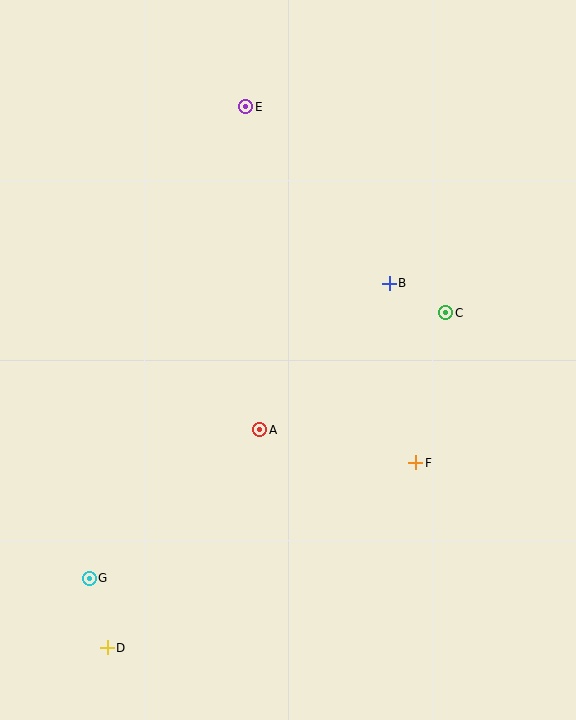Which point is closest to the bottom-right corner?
Point F is closest to the bottom-right corner.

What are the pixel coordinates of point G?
Point G is at (89, 578).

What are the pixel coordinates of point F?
Point F is at (416, 463).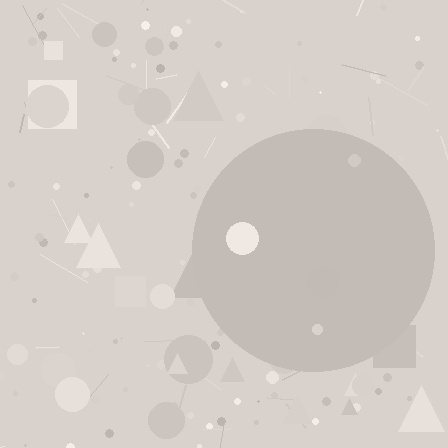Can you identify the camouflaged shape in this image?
The camouflaged shape is a circle.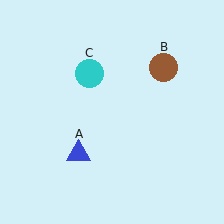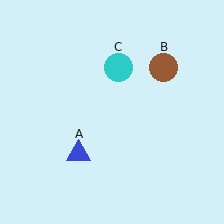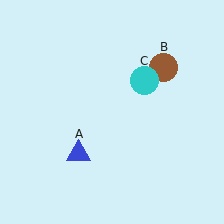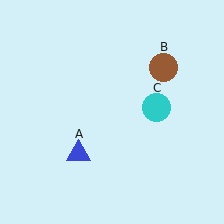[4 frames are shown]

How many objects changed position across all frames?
1 object changed position: cyan circle (object C).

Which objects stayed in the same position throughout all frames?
Blue triangle (object A) and brown circle (object B) remained stationary.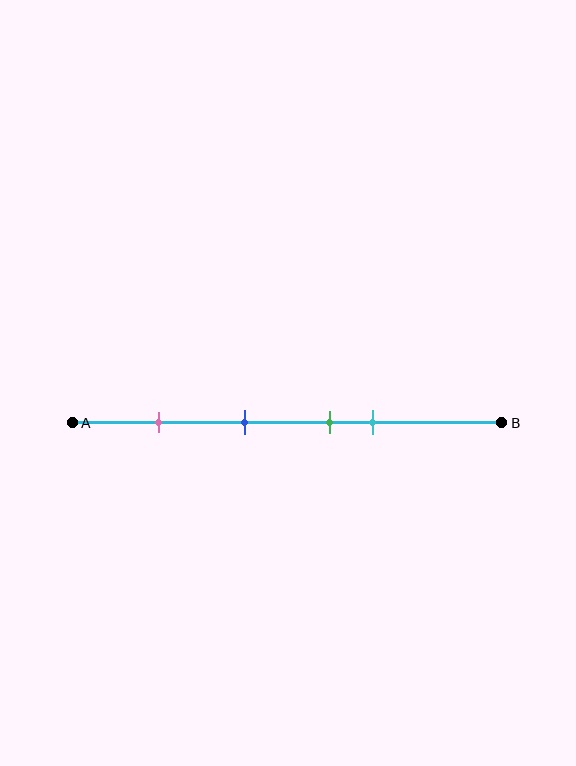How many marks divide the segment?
There are 4 marks dividing the segment.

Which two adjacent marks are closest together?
The green and cyan marks are the closest adjacent pair.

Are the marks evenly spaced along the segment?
No, the marks are not evenly spaced.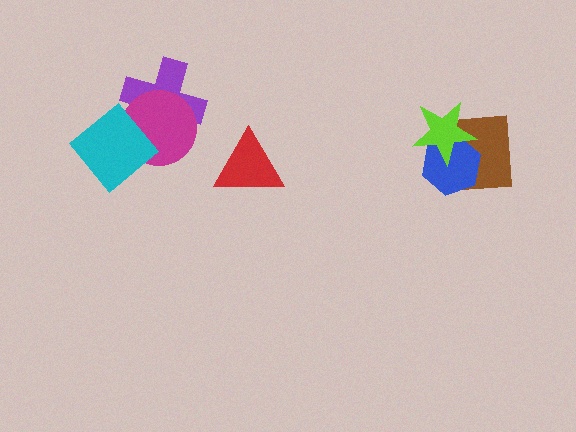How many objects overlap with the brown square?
2 objects overlap with the brown square.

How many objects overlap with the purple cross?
2 objects overlap with the purple cross.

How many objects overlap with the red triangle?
0 objects overlap with the red triangle.